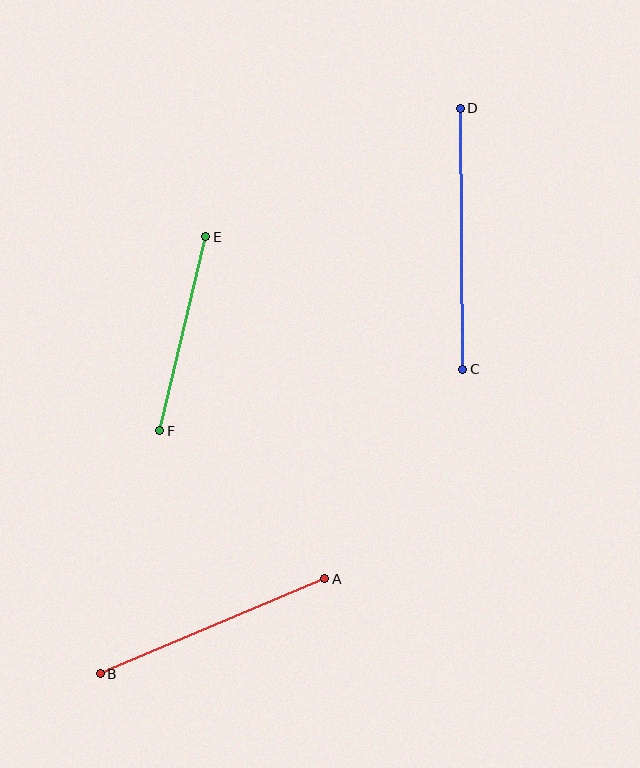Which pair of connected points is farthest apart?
Points C and D are farthest apart.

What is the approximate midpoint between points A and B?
The midpoint is at approximately (212, 626) pixels.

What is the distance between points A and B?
The distance is approximately 244 pixels.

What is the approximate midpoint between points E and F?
The midpoint is at approximately (183, 334) pixels.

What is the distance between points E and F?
The distance is approximately 199 pixels.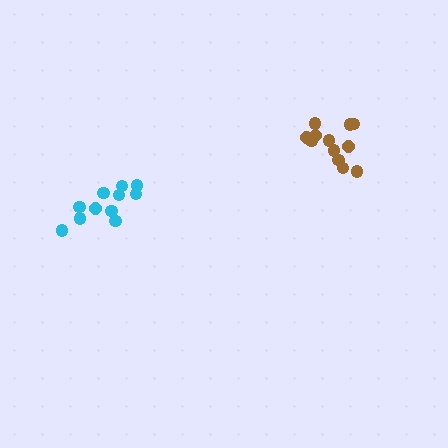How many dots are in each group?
Group 1: 12 dots, Group 2: 11 dots (23 total).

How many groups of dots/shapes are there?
There are 2 groups.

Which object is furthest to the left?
The cyan cluster is leftmost.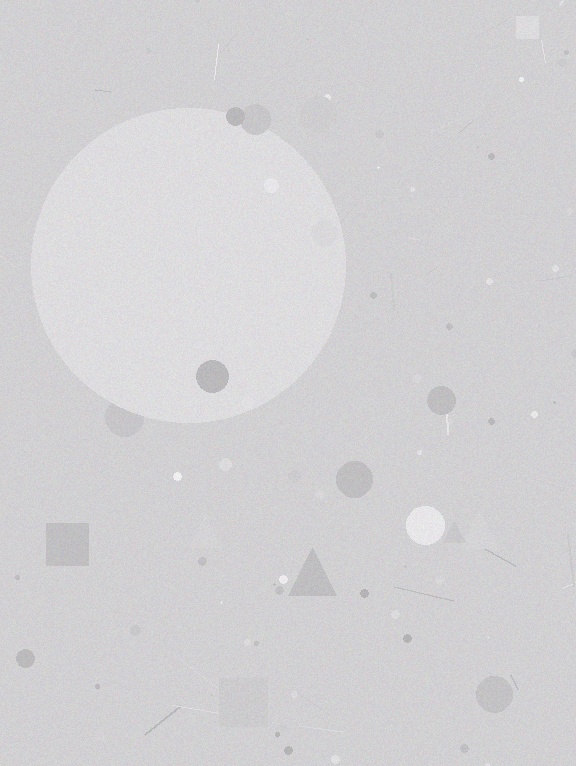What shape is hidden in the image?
A circle is hidden in the image.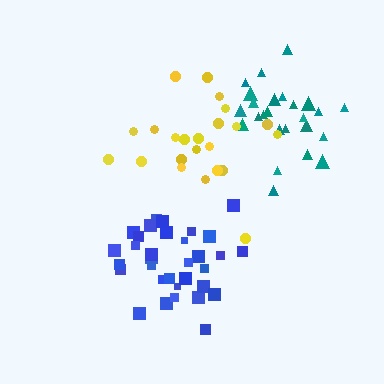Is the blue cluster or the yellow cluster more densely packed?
Blue.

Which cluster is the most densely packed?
Blue.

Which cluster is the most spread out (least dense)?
Yellow.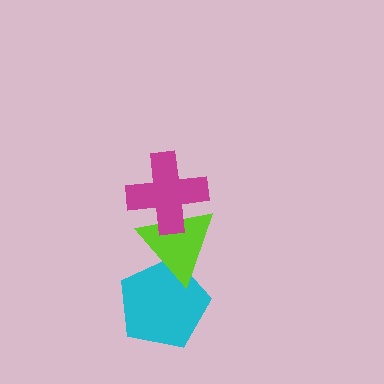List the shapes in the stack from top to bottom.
From top to bottom: the magenta cross, the lime triangle, the cyan pentagon.